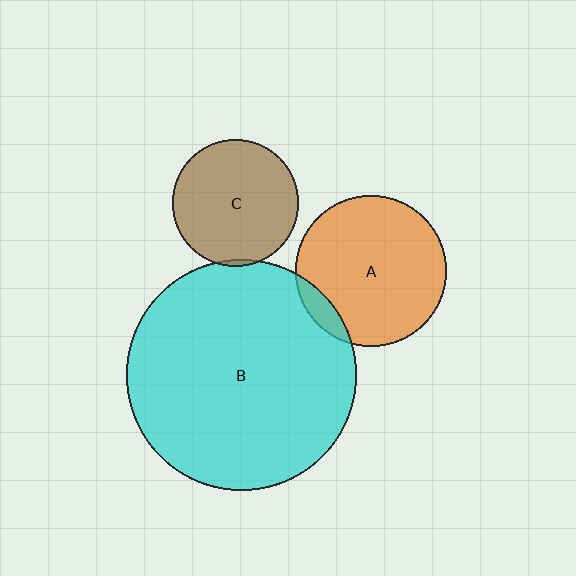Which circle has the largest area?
Circle B (cyan).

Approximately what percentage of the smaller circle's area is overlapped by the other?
Approximately 10%.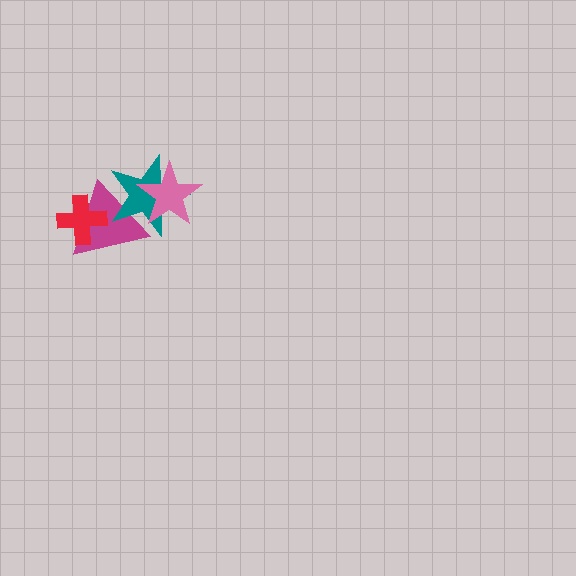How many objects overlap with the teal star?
2 objects overlap with the teal star.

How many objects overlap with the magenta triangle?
3 objects overlap with the magenta triangle.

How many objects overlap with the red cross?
1 object overlaps with the red cross.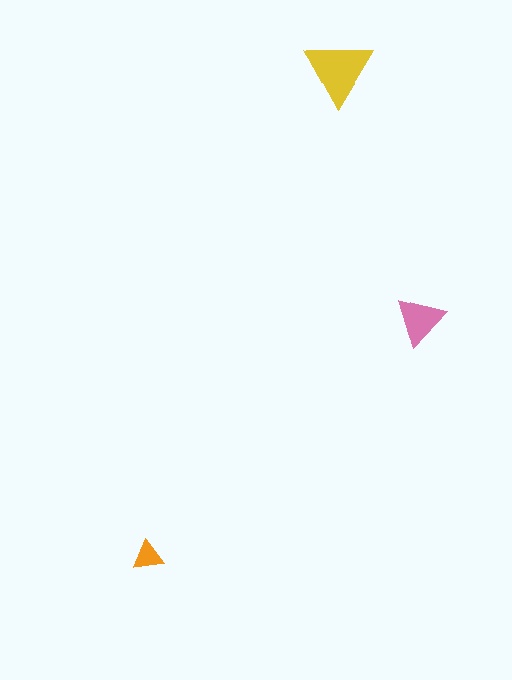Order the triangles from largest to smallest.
the yellow one, the pink one, the orange one.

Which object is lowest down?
The orange triangle is bottommost.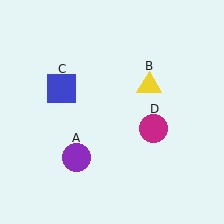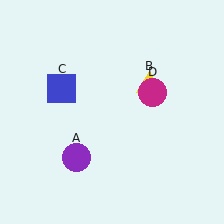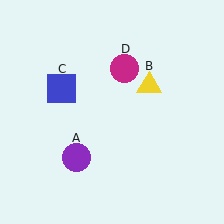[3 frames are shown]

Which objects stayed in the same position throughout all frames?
Purple circle (object A) and yellow triangle (object B) and blue square (object C) remained stationary.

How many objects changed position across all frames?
1 object changed position: magenta circle (object D).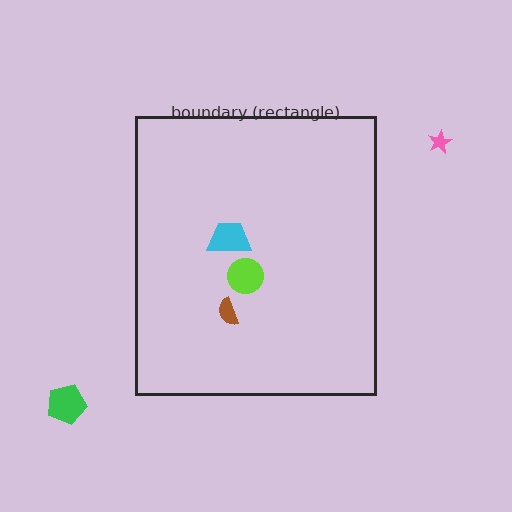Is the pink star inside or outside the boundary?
Outside.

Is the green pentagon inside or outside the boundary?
Outside.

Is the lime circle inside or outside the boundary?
Inside.